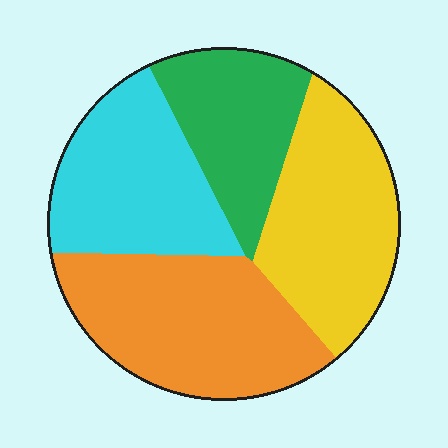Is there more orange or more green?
Orange.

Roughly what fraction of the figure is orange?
Orange covers 30% of the figure.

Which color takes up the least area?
Green, at roughly 20%.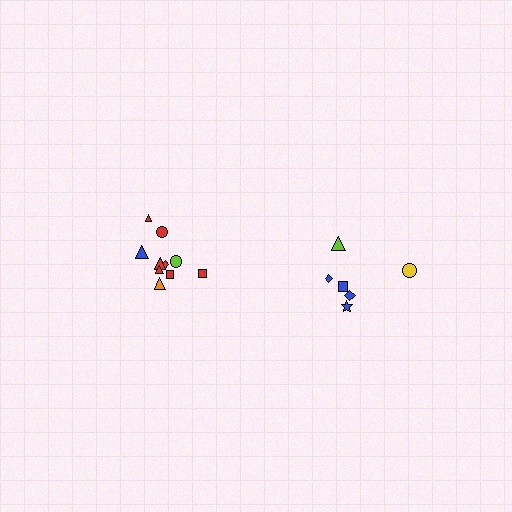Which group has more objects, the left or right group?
The left group.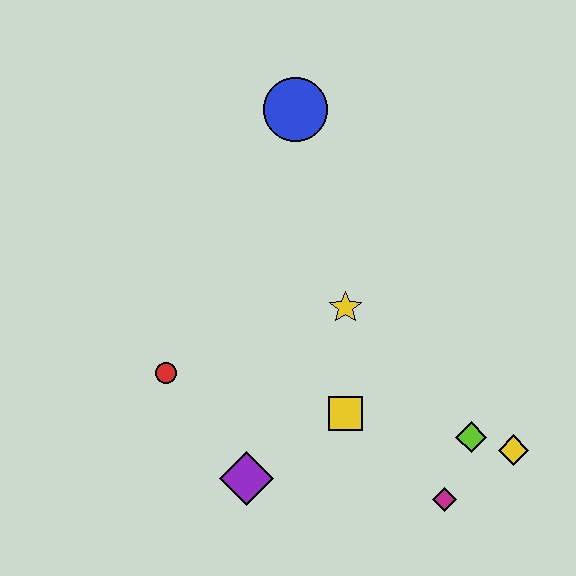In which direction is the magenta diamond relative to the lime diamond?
The magenta diamond is below the lime diamond.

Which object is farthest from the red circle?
The yellow diamond is farthest from the red circle.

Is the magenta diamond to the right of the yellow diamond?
No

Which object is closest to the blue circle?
The yellow star is closest to the blue circle.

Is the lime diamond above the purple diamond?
Yes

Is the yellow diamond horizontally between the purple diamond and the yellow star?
No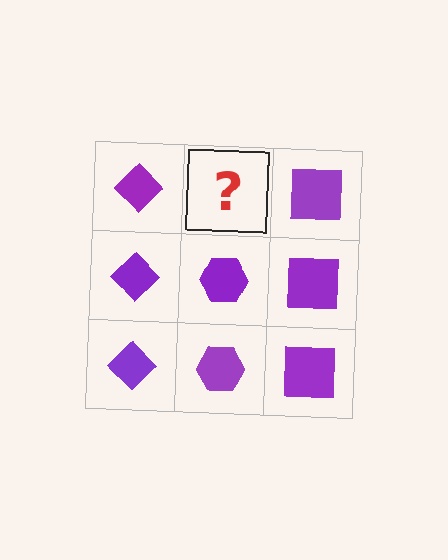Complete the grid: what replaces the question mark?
The question mark should be replaced with a purple hexagon.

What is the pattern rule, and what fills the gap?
The rule is that each column has a consistent shape. The gap should be filled with a purple hexagon.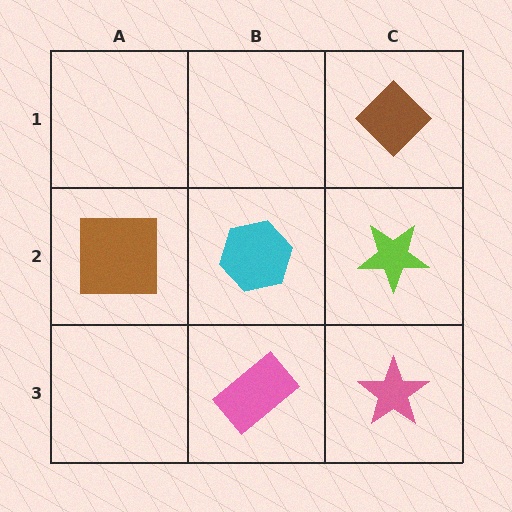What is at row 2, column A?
A brown square.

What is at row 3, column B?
A pink rectangle.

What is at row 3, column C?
A pink star.